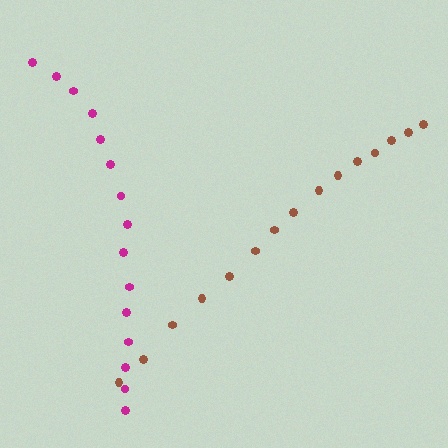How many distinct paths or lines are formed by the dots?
There are 2 distinct paths.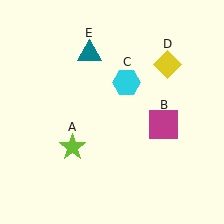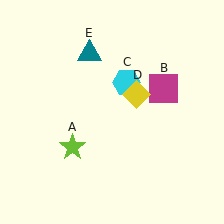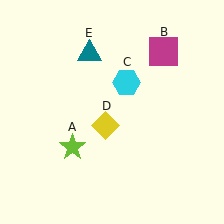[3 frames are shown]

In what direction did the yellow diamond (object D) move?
The yellow diamond (object D) moved down and to the left.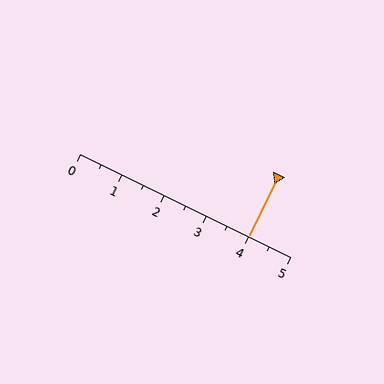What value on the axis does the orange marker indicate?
The marker indicates approximately 4.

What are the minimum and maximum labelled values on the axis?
The axis runs from 0 to 5.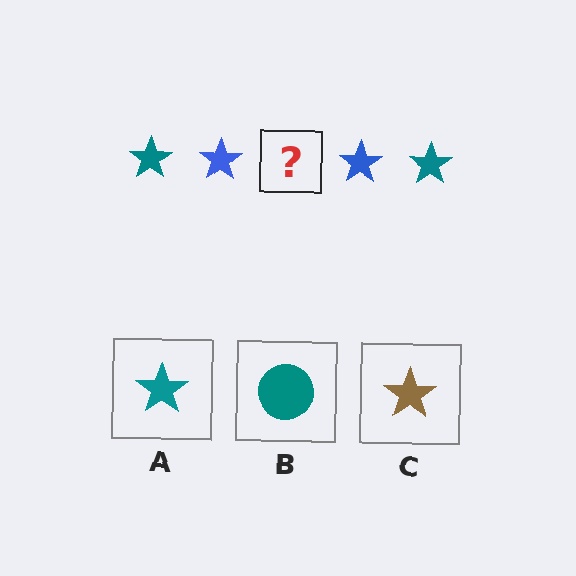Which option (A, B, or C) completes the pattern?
A.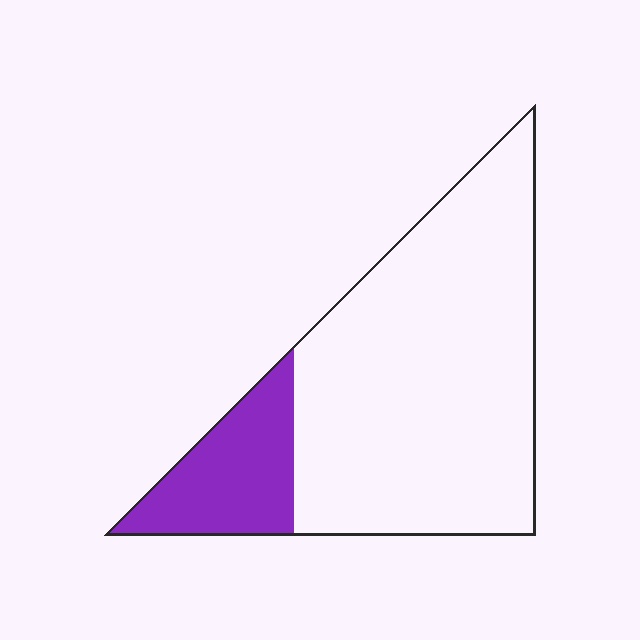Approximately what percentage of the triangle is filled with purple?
Approximately 20%.